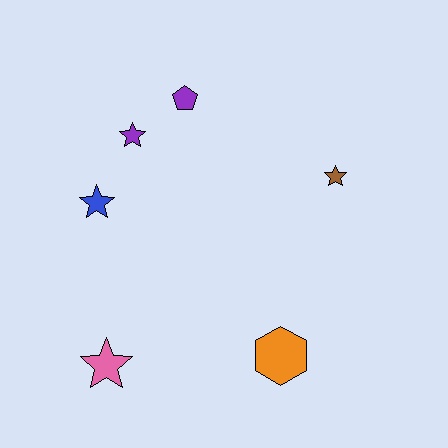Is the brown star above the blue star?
Yes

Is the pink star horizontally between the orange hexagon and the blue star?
Yes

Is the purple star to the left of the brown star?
Yes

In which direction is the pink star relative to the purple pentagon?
The pink star is below the purple pentagon.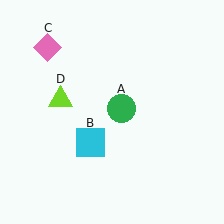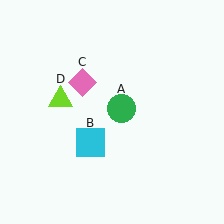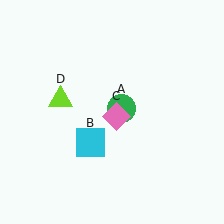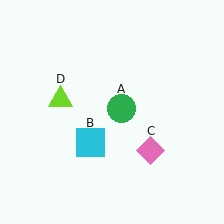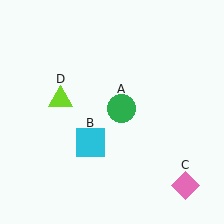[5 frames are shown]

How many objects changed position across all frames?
1 object changed position: pink diamond (object C).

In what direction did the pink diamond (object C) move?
The pink diamond (object C) moved down and to the right.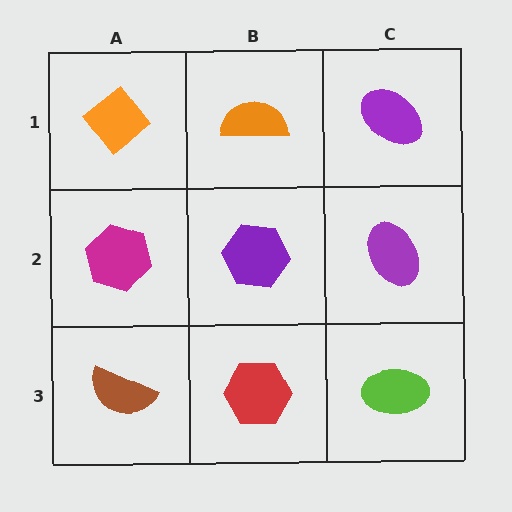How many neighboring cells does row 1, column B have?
3.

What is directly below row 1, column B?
A purple hexagon.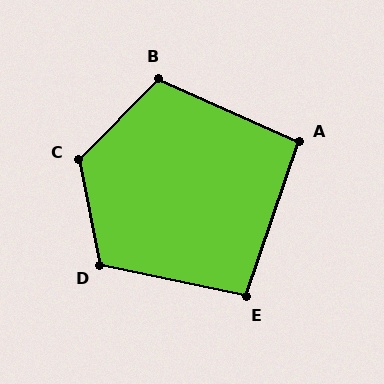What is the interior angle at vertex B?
Approximately 111 degrees (obtuse).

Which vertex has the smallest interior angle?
A, at approximately 96 degrees.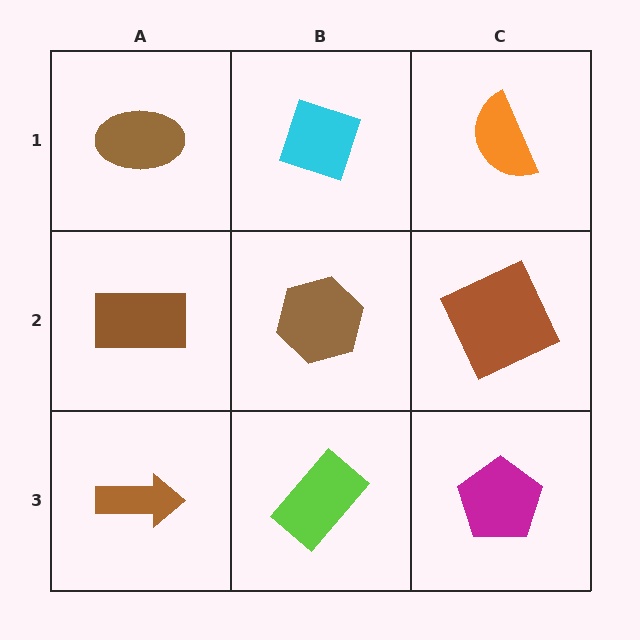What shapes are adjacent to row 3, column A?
A brown rectangle (row 2, column A), a lime rectangle (row 3, column B).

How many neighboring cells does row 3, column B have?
3.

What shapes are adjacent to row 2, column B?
A cyan diamond (row 1, column B), a lime rectangle (row 3, column B), a brown rectangle (row 2, column A), a brown square (row 2, column C).